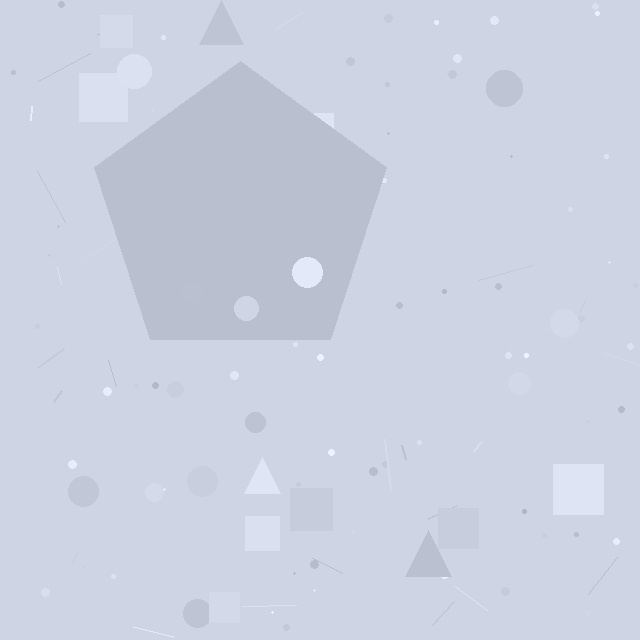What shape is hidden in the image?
A pentagon is hidden in the image.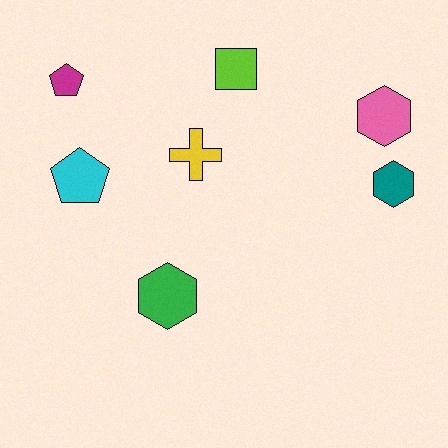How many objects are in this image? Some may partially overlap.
There are 7 objects.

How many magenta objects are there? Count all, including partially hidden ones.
There is 1 magenta object.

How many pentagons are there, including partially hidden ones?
There are 2 pentagons.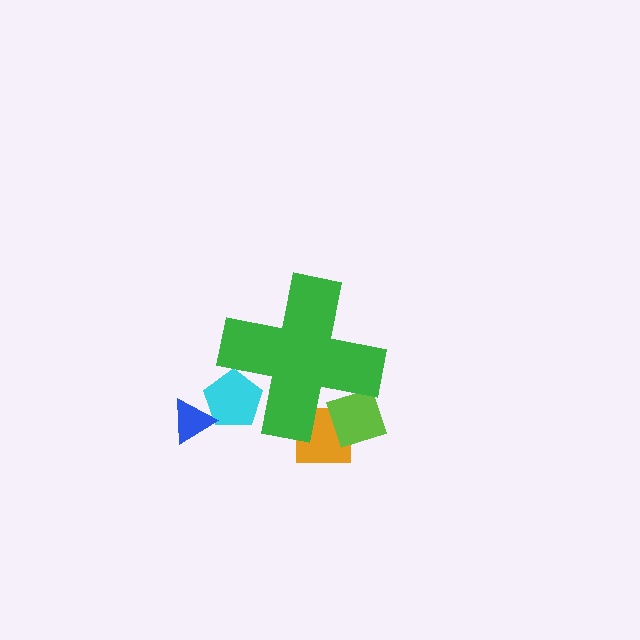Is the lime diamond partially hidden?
Yes, the lime diamond is partially hidden behind the green cross.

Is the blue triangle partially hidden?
No, the blue triangle is fully visible.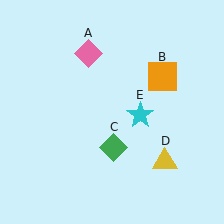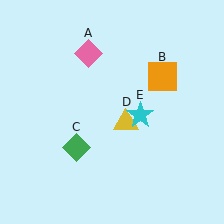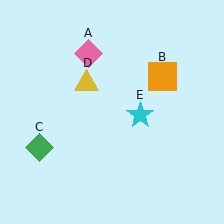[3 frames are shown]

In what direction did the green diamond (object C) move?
The green diamond (object C) moved left.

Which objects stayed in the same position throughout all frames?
Pink diamond (object A) and orange square (object B) and cyan star (object E) remained stationary.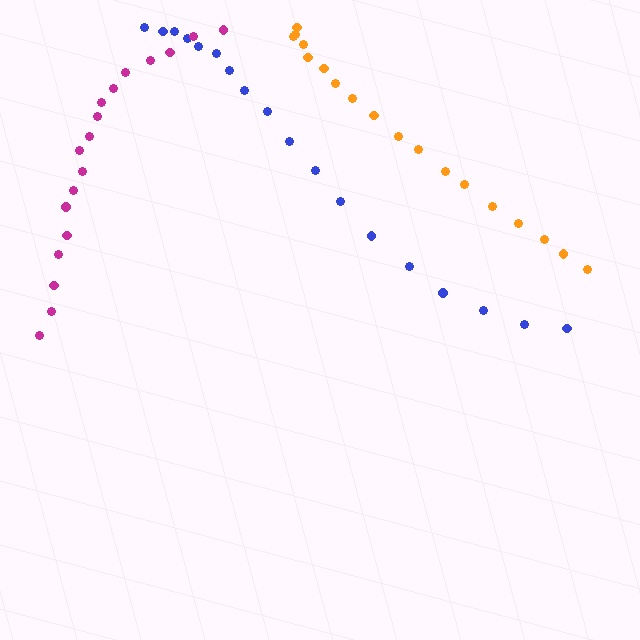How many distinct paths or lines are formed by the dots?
There are 3 distinct paths.